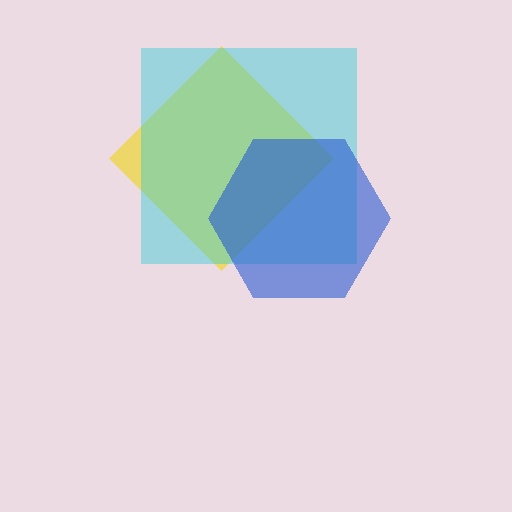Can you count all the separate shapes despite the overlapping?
Yes, there are 3 separate shapes.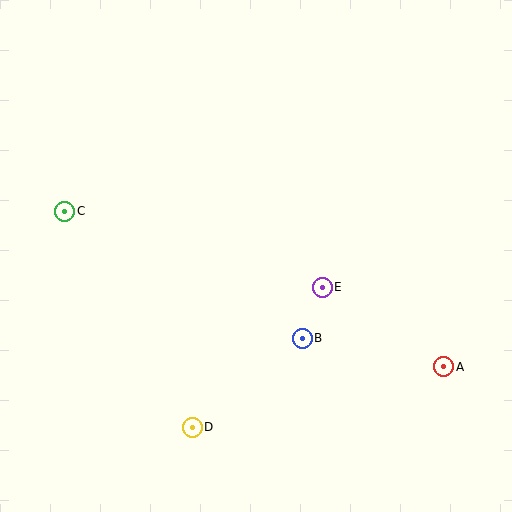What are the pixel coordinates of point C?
Point C is at (65, 211).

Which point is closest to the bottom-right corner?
Point A is closest to the bottom-right corner.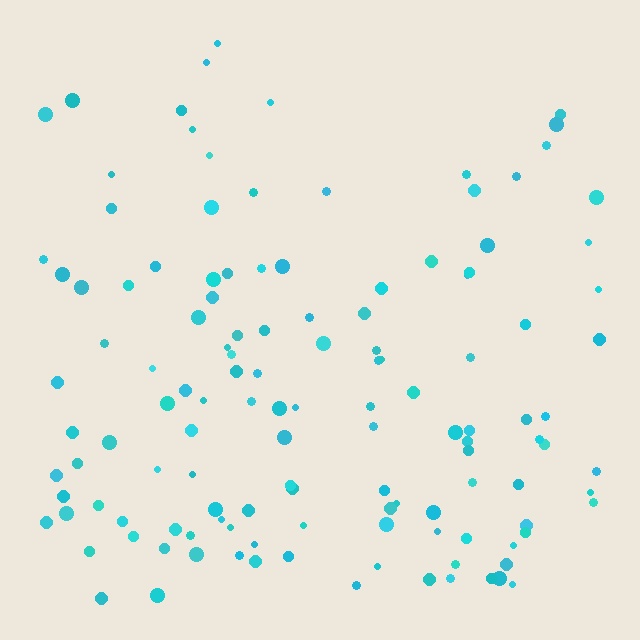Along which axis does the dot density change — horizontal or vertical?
Vertical.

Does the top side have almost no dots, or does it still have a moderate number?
Still a moderate number, just noticeably fewer than the bottom.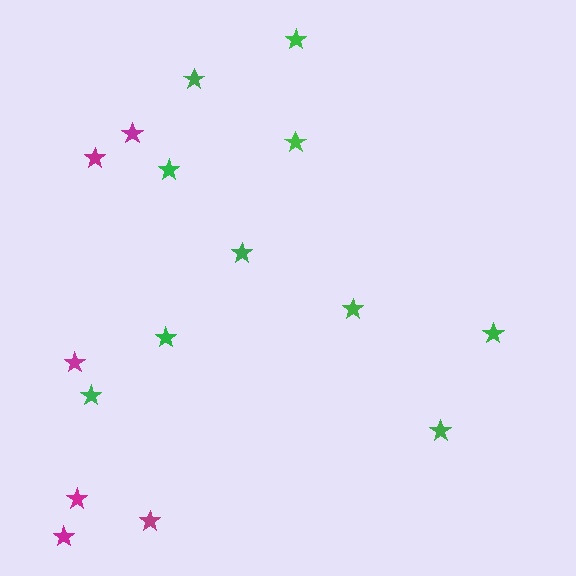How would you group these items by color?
There are 2 groups: one group of green stars (10) and one group of magenta stars (6).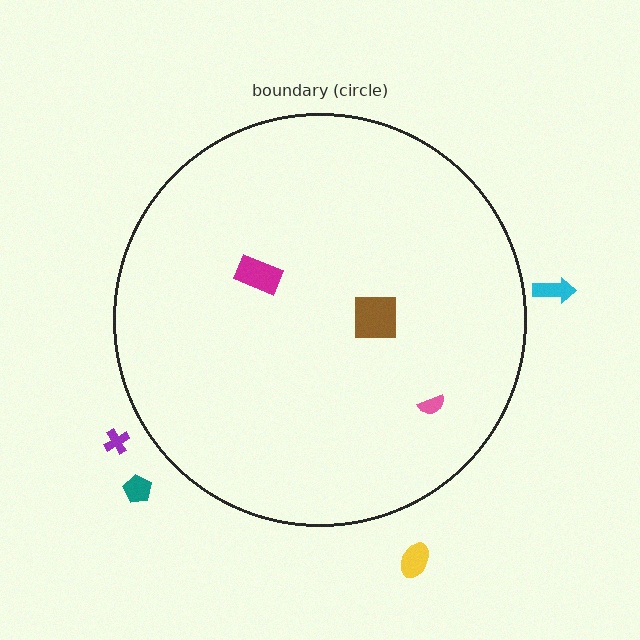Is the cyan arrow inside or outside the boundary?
Outside.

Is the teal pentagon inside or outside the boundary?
Outside.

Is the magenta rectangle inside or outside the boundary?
Inside.